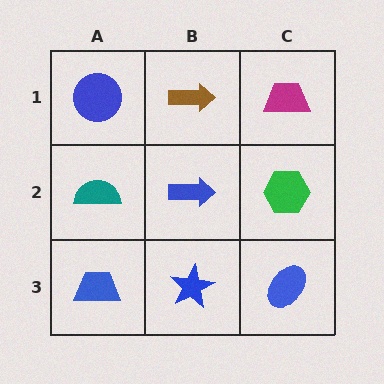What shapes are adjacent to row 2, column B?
A brown arrow (row 1, column B), a blue star (row 3, column B), a teal semicircle (row 2, column A), a green hexagon (row 2, column C).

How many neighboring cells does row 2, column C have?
3.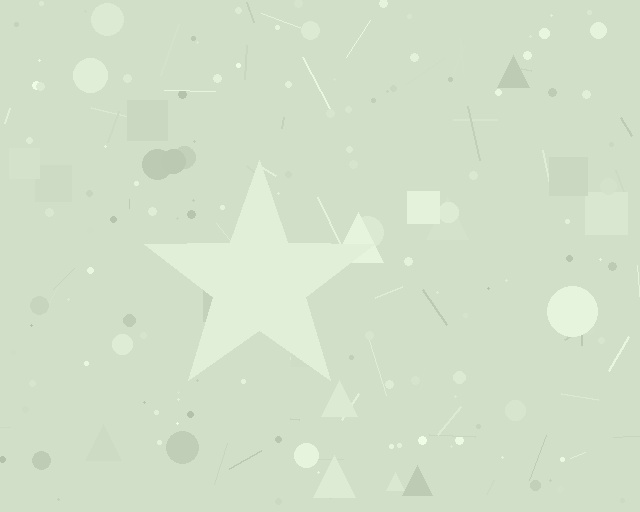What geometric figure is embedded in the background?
A star is embedded in the background.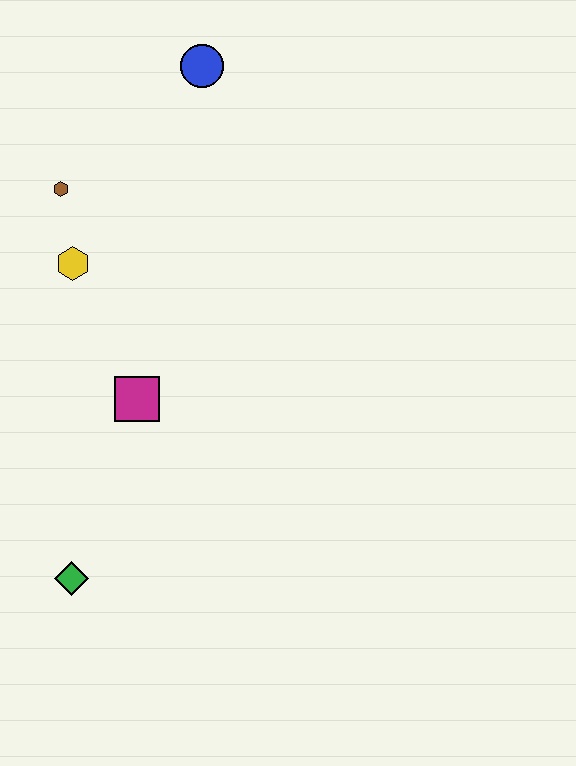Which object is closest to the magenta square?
The yellow hexagon is closest to the magenta square.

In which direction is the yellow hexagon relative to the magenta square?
The yellow hexagon is above the magenta square.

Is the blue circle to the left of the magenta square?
No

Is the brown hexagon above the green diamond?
Yes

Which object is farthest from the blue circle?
The green diamond is farthest from the blue circle.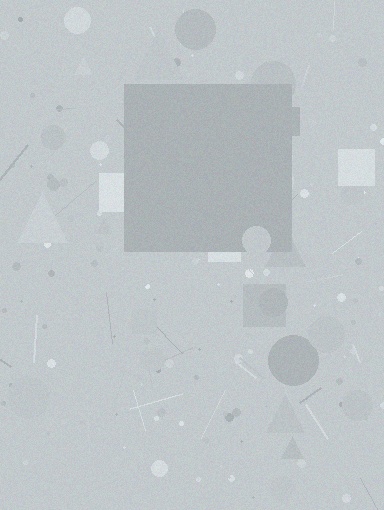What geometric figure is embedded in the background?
A square is embedded in the background.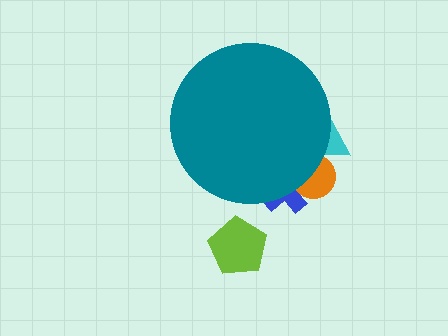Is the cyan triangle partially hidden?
Yes, the cyan triangle is partially hidden behind the teal circle.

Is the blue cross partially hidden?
Yes, the blue cross is partially hidden behind the teal circle.